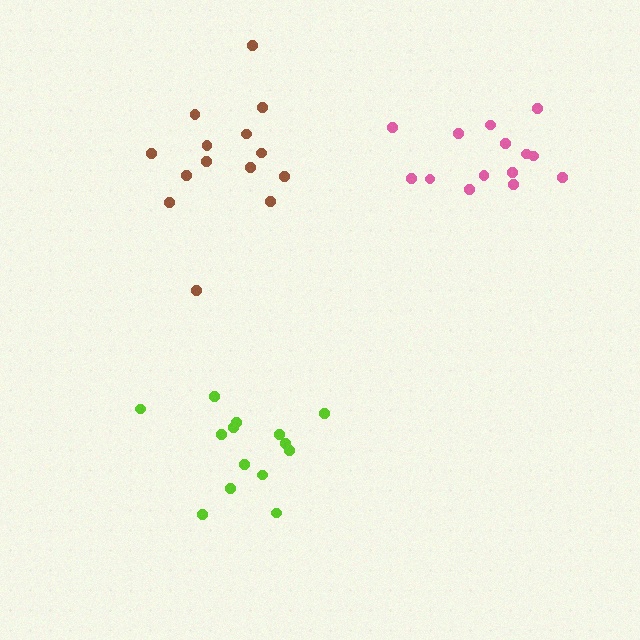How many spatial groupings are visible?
There are 3 spatial groupings.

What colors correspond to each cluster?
The clusters are colored: lime, brown, pink.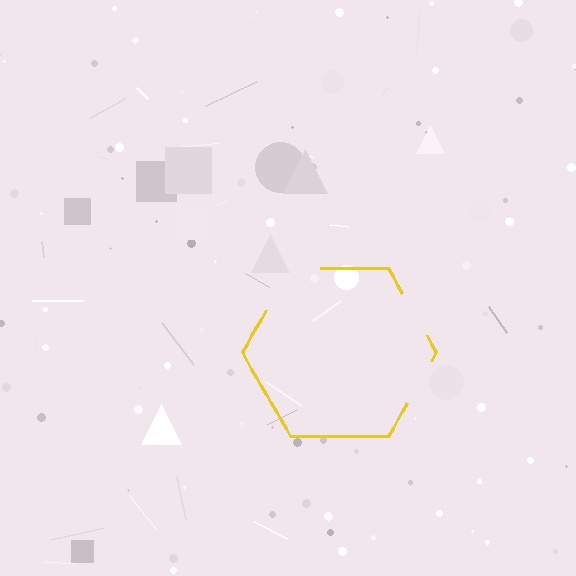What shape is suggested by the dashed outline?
The dashed outline suggests a hexagon.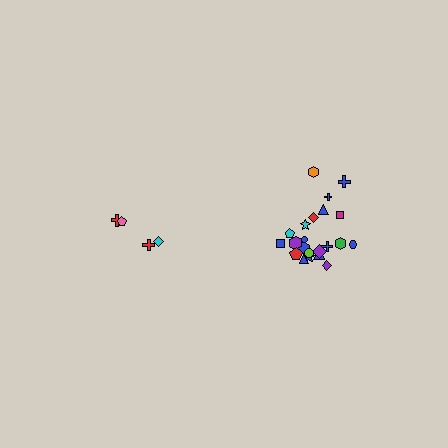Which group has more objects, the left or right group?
The right group.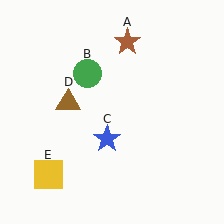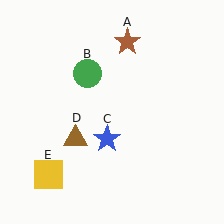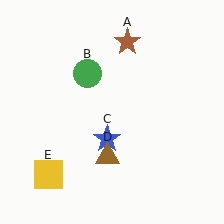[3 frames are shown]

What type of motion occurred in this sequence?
The brown triangle (object D) rotated counterclockwise around the center of the scene.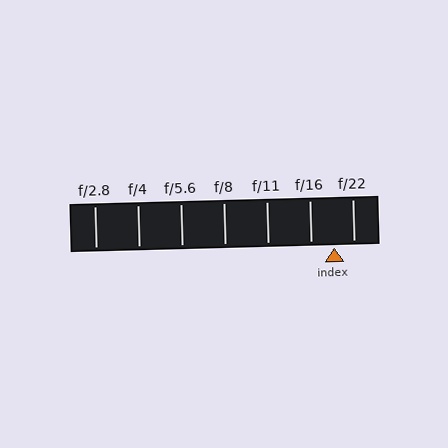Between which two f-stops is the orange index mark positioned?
The index mark is between f/16 and f/22.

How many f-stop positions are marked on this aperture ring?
There are 7 f-stop positions marked.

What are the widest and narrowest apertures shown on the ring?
The widest aperture shown is f/2.8 and the narrowest is f/22.